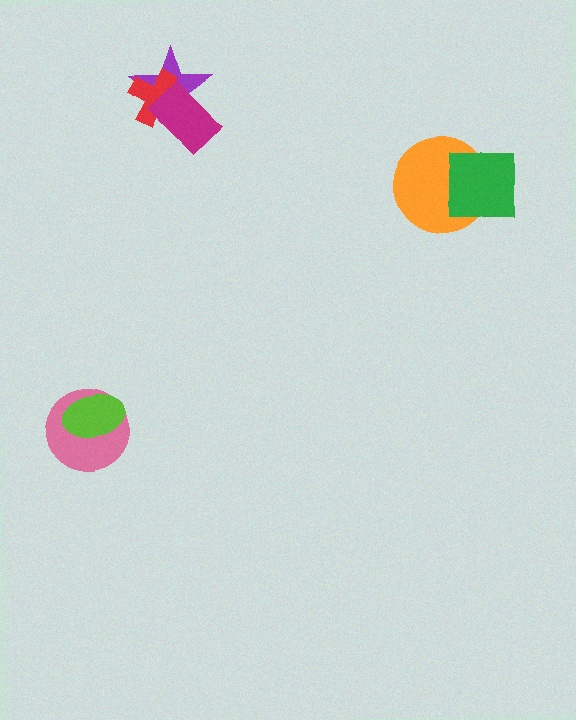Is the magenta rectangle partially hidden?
No, no other shape covers it.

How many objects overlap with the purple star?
2 objects overlap with the purple star.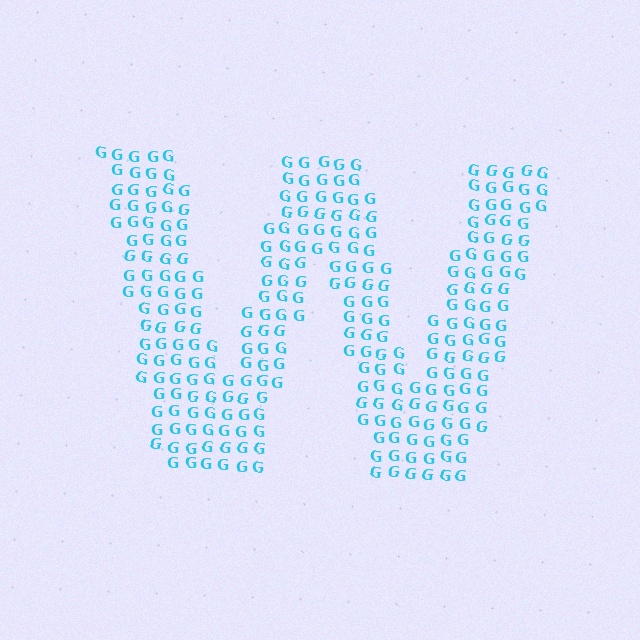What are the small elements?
The small elements are letter G's.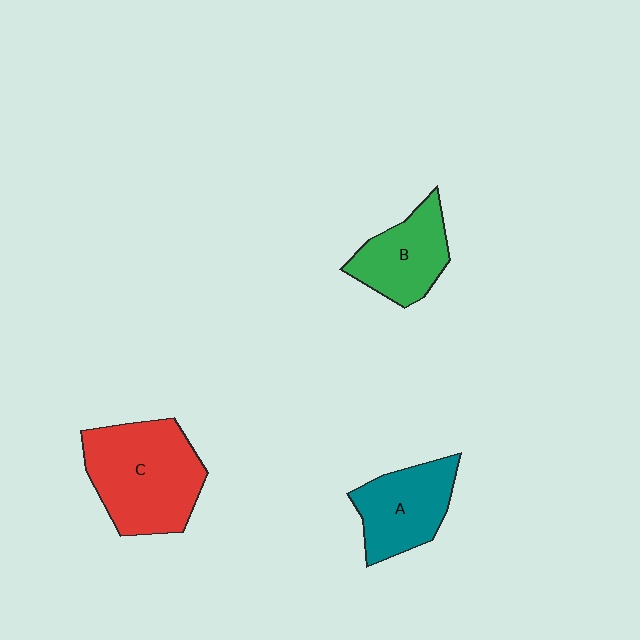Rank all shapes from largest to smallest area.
From largest to smallest: C (red), A (teal), B (green).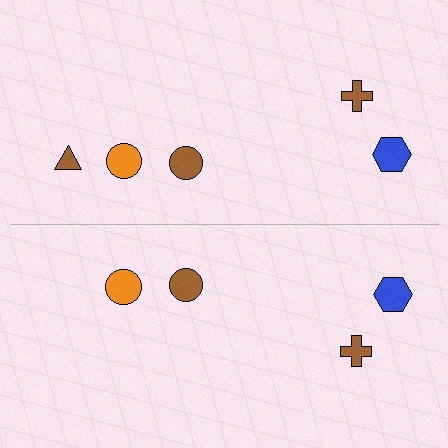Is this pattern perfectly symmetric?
No, the pattern is not perfectly symmetric. A brown triangle is missing from the bottom side.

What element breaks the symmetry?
A brown triangle is missing from the bottom side.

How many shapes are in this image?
There are 9 shapes in this image.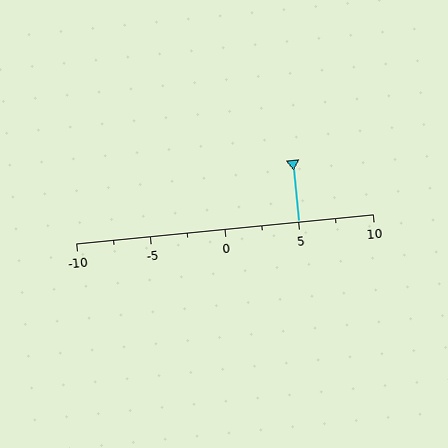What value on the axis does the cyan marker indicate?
The marker indicates approximately 5.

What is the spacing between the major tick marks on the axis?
The major ticks are spaced 5 apart.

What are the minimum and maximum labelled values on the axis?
The axis runs from -10 to 10.